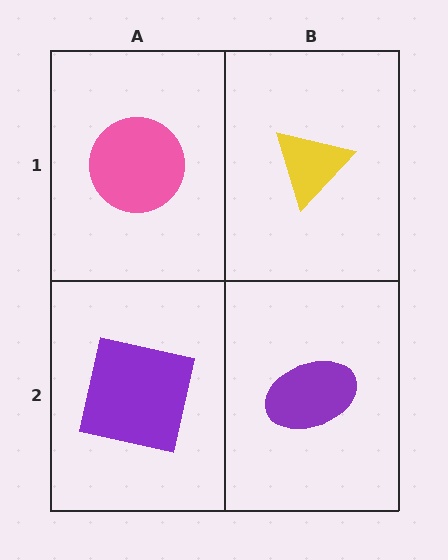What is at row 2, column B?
A purple ellipse.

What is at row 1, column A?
A pink circle.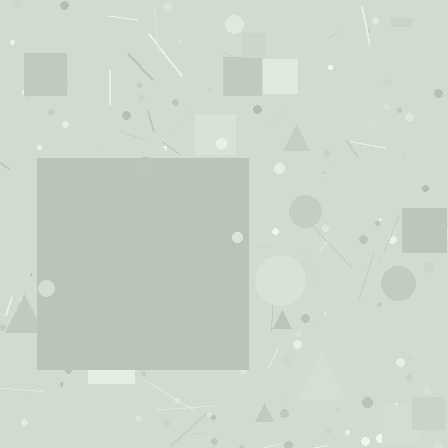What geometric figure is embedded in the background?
A square is embedded in the background.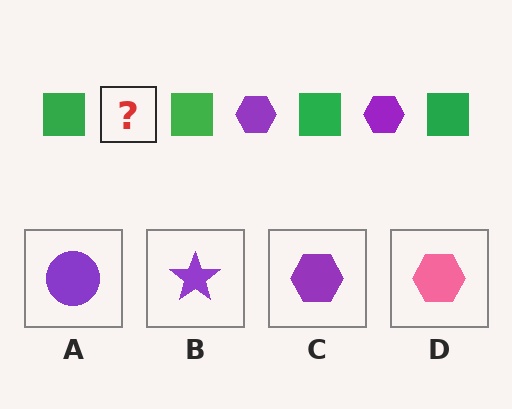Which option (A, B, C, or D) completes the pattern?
C.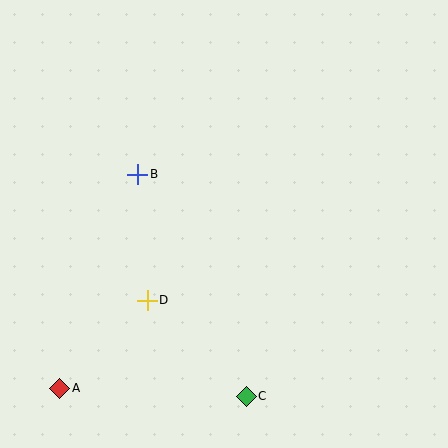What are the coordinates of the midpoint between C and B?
The midpoint between C and B is at (192, 285).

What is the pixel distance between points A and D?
The distance between A and D is 124 pixels.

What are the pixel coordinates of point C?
Point C is at (246, 396).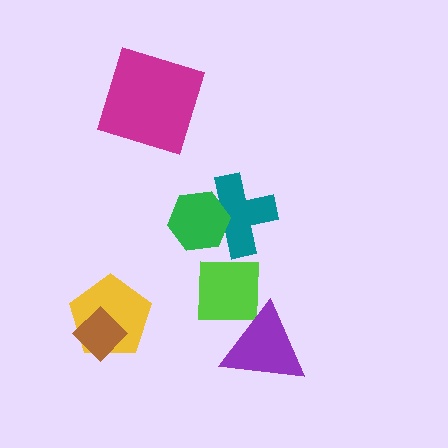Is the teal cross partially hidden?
Yes, it is partially covered by another shape.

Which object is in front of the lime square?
The purple triangle is in front of the lime square.